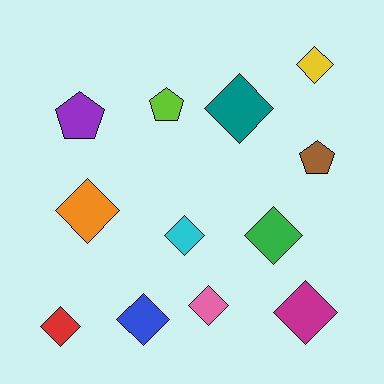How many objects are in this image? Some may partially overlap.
There are 12 objects.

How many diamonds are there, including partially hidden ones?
There are 9 diamonds.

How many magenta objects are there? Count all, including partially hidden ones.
There is 1 magenta object.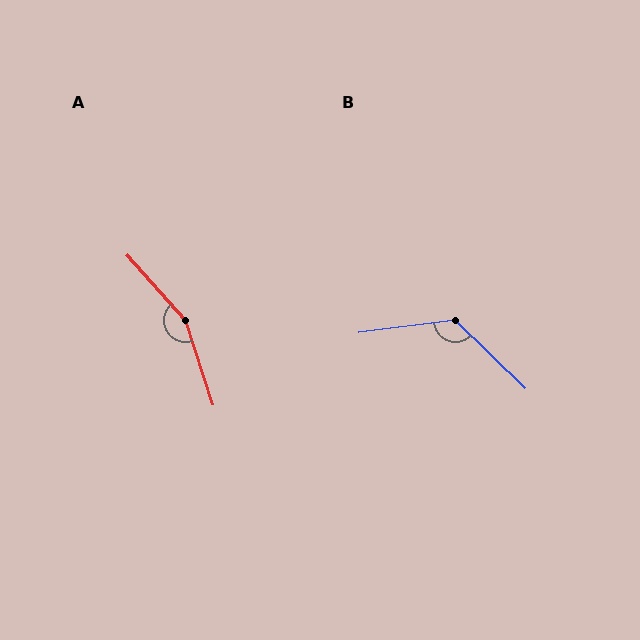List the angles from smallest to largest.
B (128°), A (156°).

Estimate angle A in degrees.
Approximately 156 degrees.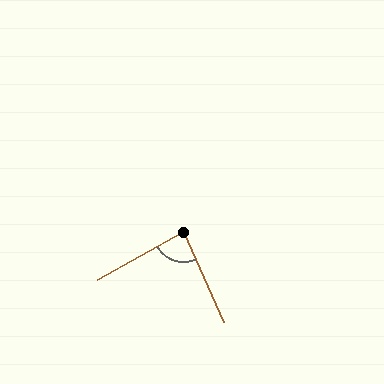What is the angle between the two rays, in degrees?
Approximately 85 degrees.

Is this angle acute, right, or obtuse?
It is acute.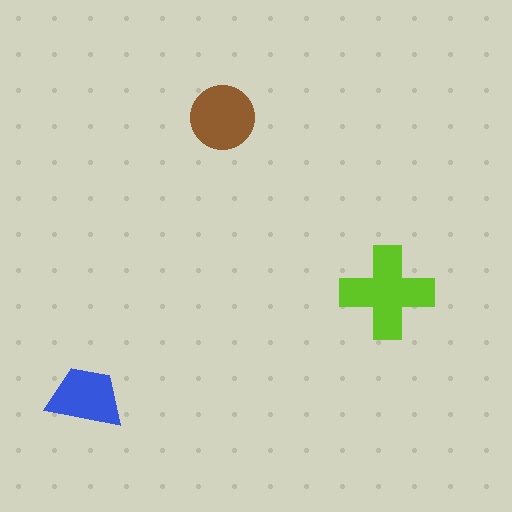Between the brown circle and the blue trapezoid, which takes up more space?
The brown circle.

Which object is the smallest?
The blue trapezoid.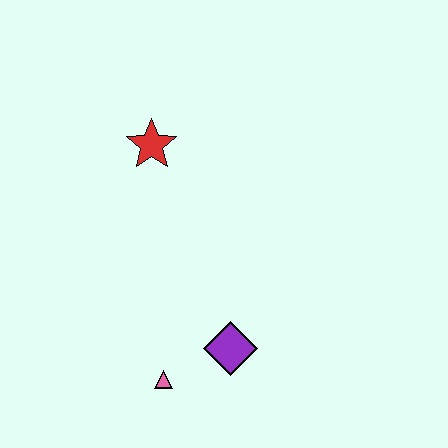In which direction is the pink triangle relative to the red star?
The pink triangle is below the red star.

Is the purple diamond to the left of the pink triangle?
No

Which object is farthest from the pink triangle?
The red star is farthest from the pink triangle.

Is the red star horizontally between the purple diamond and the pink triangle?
No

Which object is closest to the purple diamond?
The pink triangle is closest to the purple diamond.